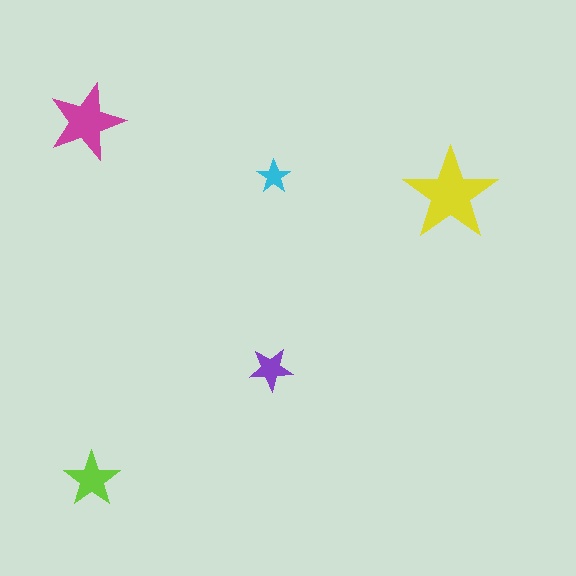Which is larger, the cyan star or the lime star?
The lime one.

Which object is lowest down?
The lime star is bottommost.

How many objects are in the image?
There are 5 objects in the image.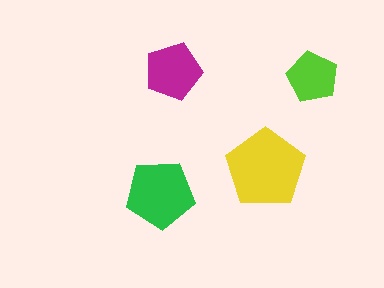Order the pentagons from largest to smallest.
the yellow one, the green one, the magenta one, the lime one.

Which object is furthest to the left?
The green pentagon is leftmost.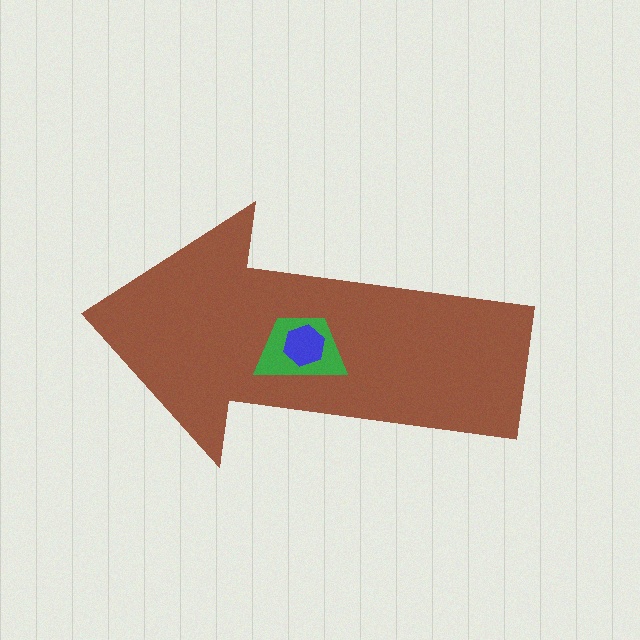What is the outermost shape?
The brown arrow.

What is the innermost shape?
The blue hexagon.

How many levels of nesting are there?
3.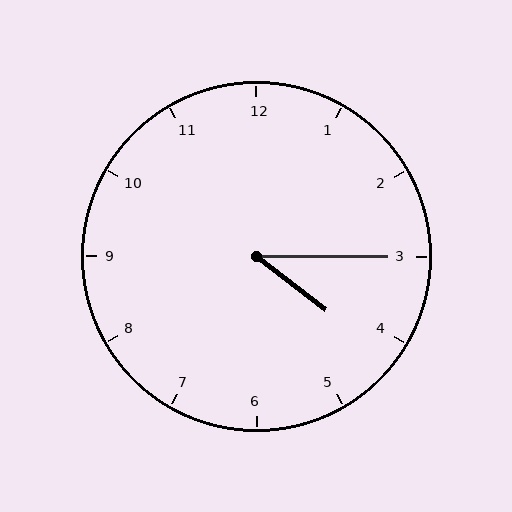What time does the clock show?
4:15.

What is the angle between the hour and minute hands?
Approximately 38 degrees.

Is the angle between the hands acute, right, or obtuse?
It is acute.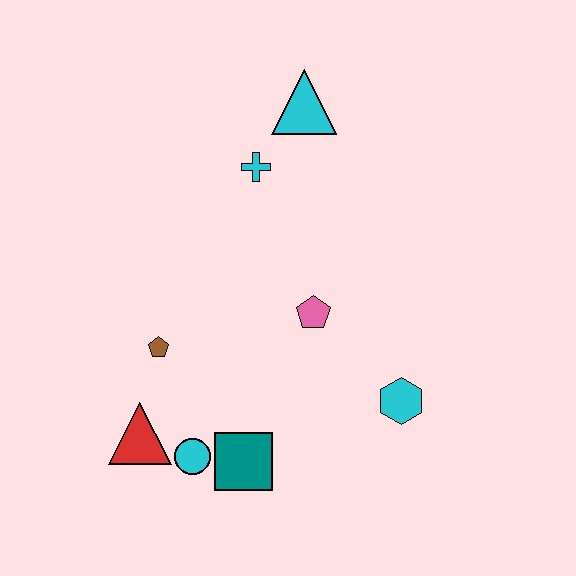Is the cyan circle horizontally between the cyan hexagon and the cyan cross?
No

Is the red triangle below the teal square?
No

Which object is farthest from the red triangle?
The cyan triangle is farthest from the red triangle.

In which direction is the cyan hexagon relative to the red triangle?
The cyan hexagon is to the right of the red triangle.